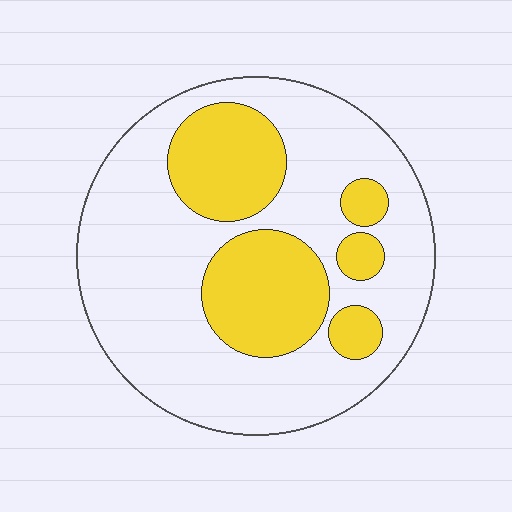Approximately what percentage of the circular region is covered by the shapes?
Approximately 30%.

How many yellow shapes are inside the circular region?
5.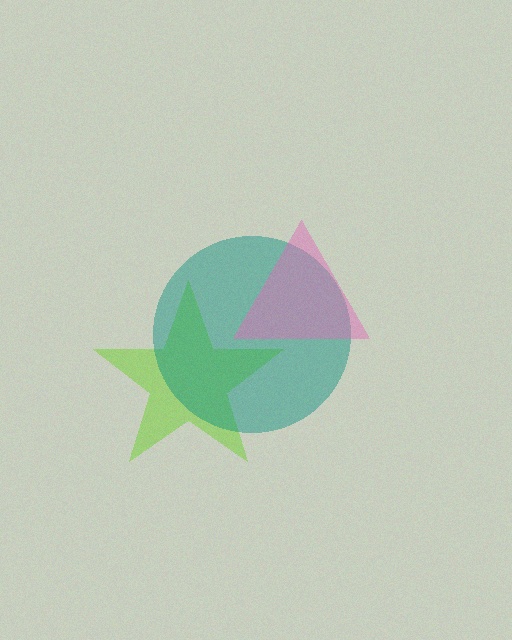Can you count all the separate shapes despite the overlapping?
Yes, there are 3 separate shapes.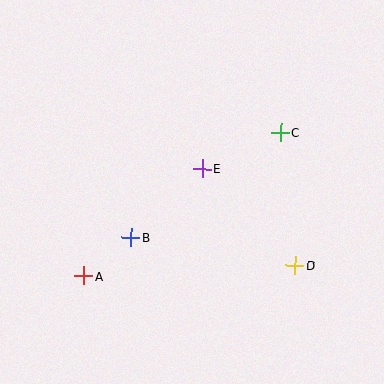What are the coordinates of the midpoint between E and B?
The midpoint between E and B is at (167, 203).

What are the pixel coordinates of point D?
Point D is at (295, 266).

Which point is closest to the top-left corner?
Point E is closest to the top-left corner.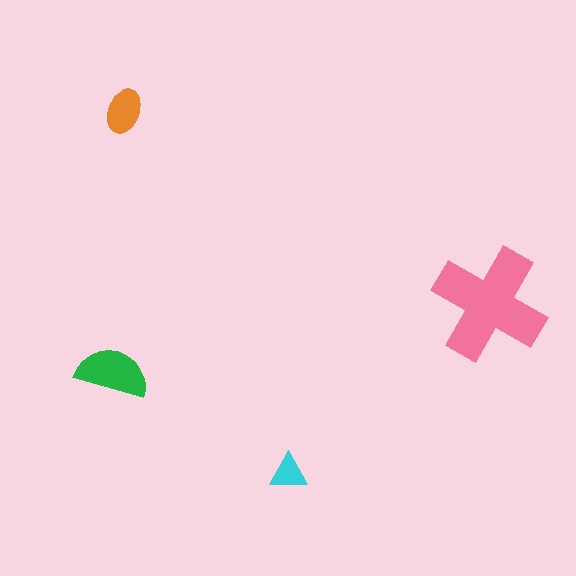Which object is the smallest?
The cyan triangle.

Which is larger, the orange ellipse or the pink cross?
The pink cross.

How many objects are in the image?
There are 4 objects in the image.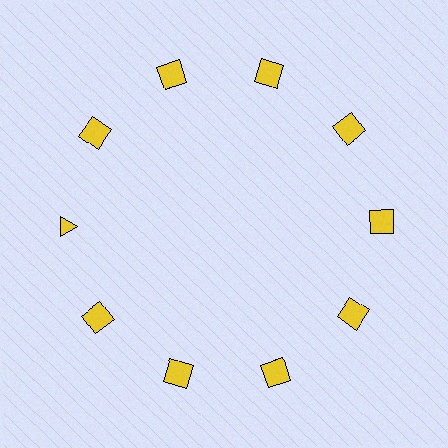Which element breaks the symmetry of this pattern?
The yellow triangle at roughly the 9 o'clock position breaks the symmetry. All other shapes are yellow squares.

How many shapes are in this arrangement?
There are 10 shapes arranged in a ring pattern.